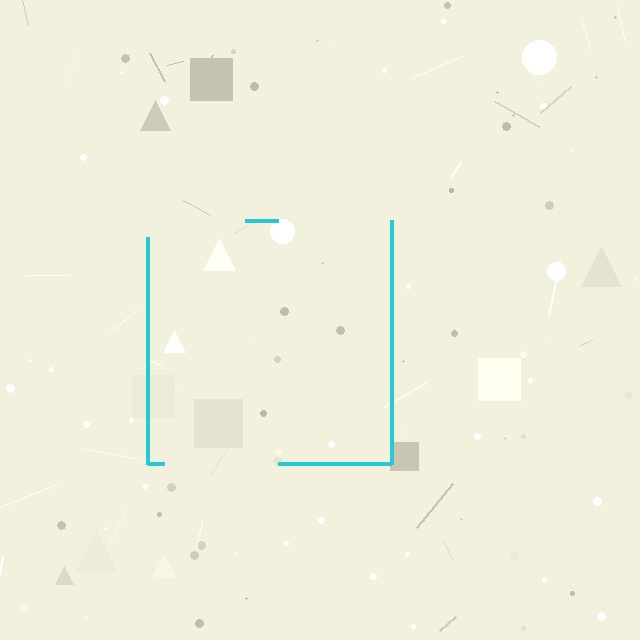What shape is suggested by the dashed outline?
The dashed outline suggests a square.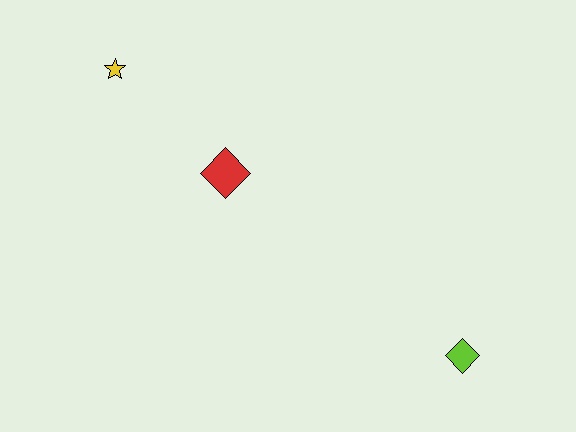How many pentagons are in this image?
There are no pentagons.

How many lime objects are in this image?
There is 1 lime object.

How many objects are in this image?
There are 3 objects.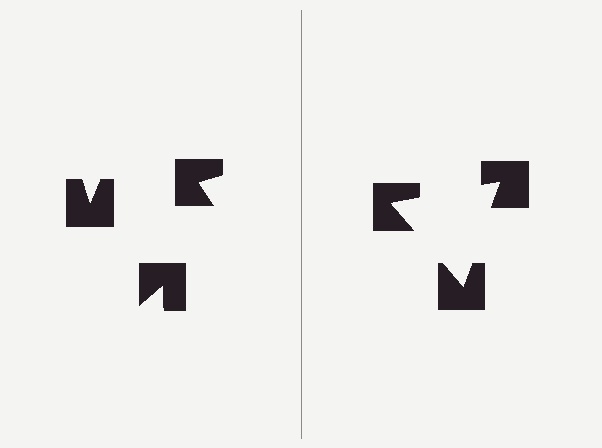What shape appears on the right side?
An illusory triangle.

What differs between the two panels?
The notched squares are positioned identically on both sides; only the wedge orientations differ. On the right they align to a triangle; on the left they are misaligned.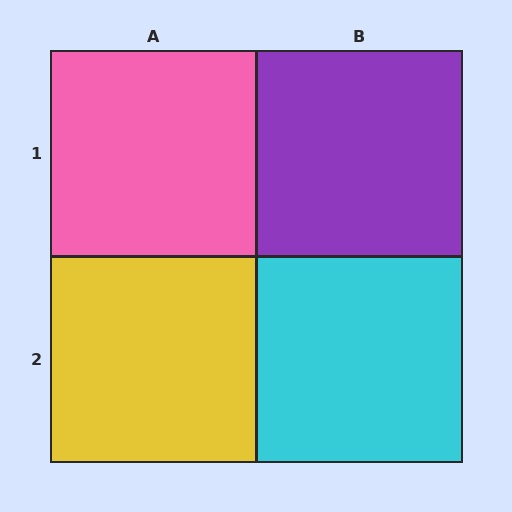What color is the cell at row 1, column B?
Purple.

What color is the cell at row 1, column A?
Pink.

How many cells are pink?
1 cell is pink.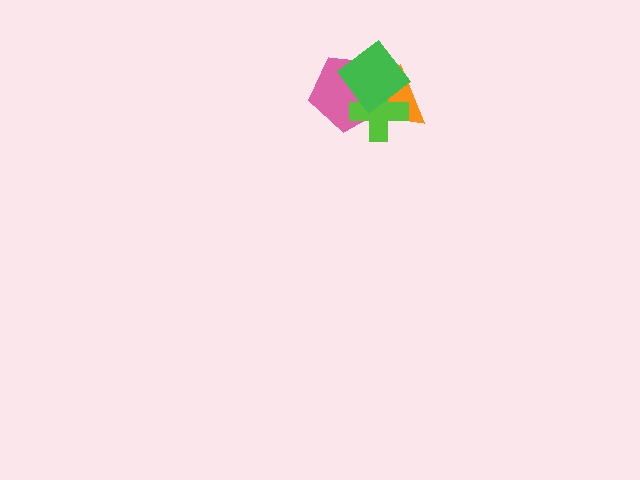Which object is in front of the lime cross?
The green diamond is in front of the lime cross.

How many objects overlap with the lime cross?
3 objects overlap with the lime cross.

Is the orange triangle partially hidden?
Yes, it is partially covered by another shape.